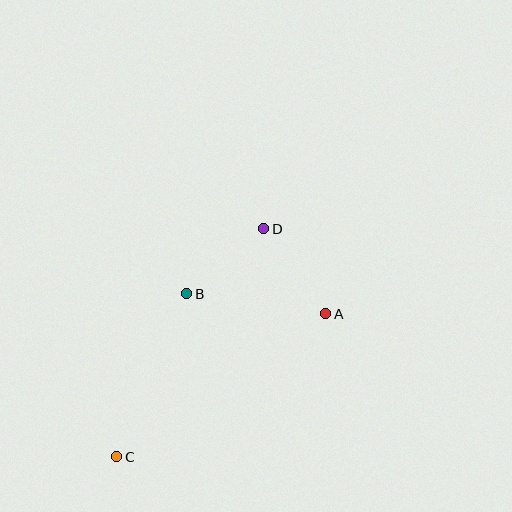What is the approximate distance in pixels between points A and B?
The distance between A and B is approximately 141 pixels.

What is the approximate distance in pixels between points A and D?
The distance between A and D is approximately 106 pixels.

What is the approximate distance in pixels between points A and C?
The distance between A and C is approximately 253 pixels.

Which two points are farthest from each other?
Points C and D are farthest from each other.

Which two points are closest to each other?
Points B and D are closest to each other.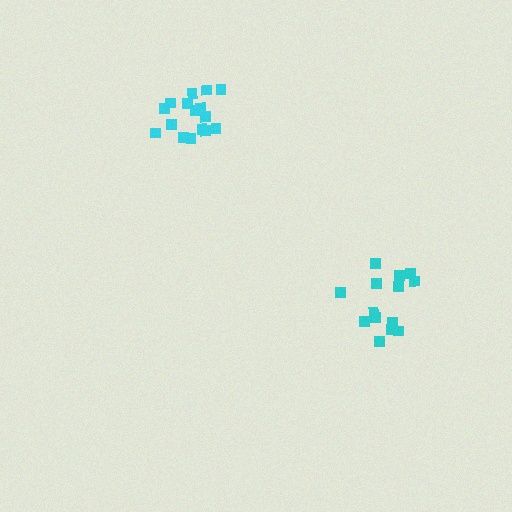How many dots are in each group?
Group 1: 14 dots, Group 2: 16 dots (30 total).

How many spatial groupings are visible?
There are 2 spatial groupings.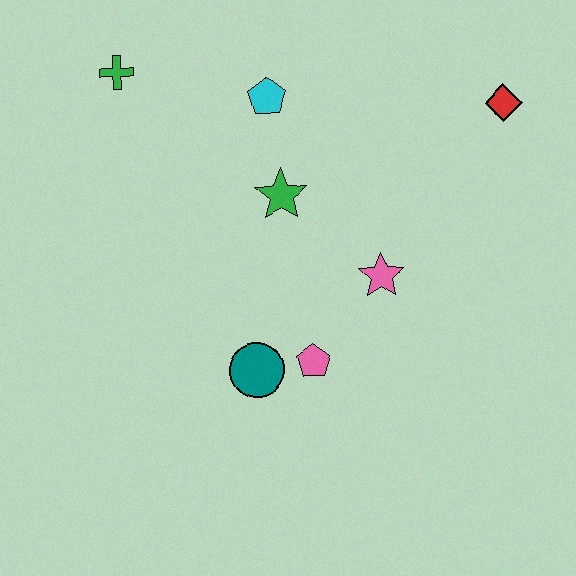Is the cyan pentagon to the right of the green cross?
Yes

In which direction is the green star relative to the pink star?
The green star is to the left of the pink star.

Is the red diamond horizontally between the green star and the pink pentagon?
No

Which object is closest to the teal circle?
The pink pentagon is closest to the teal circle.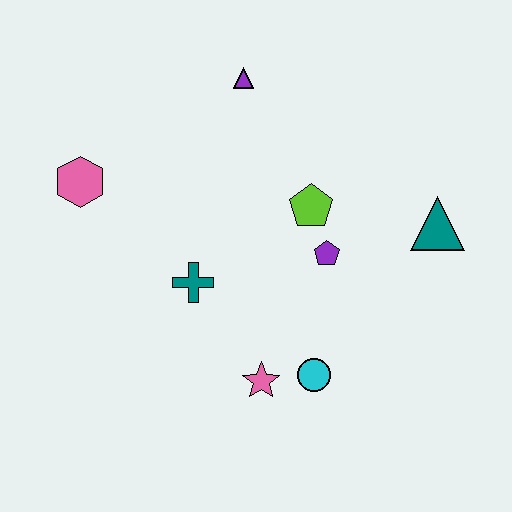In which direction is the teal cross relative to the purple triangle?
The teal cross is below the purple triangle.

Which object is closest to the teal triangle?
The purple pentagon is closest to the teal triangle.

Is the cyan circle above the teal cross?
No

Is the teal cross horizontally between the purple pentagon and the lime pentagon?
No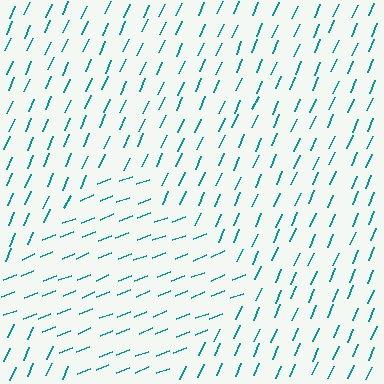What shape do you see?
I see a diamond.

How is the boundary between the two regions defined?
The boundary is defined purely by a change in line orientation (approximately 45 degrees difference). All lines are the same color and thickness.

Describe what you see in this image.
The image is filled with small teal line segments. A diamond region in the image has lines oriented differently from the surrounding lines, creating a visible texture boundary.